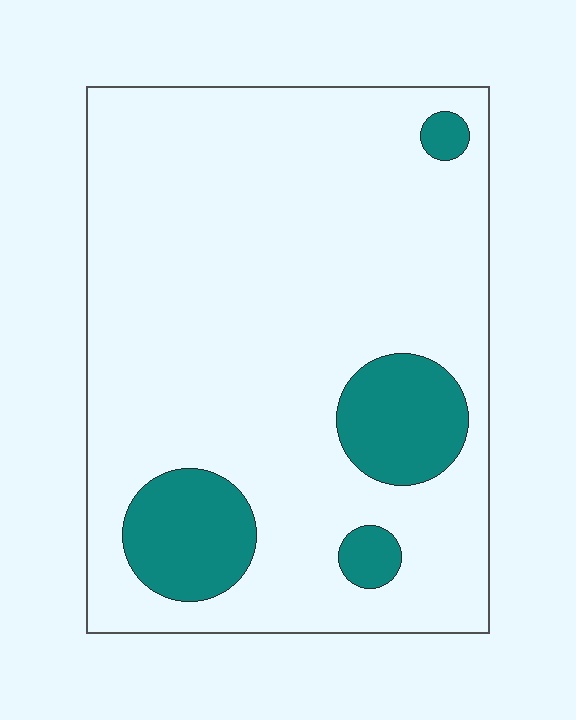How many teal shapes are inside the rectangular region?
4.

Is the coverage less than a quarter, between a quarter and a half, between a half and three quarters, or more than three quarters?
Less than a quarter.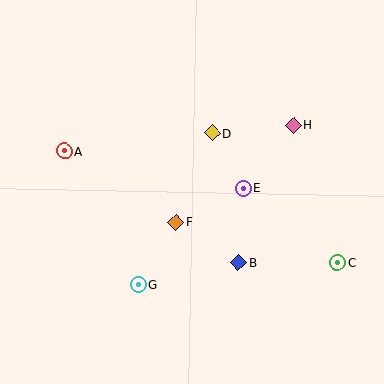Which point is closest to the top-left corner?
Point A is closest to the top-left corner.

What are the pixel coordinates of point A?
Point A is at (64, 151).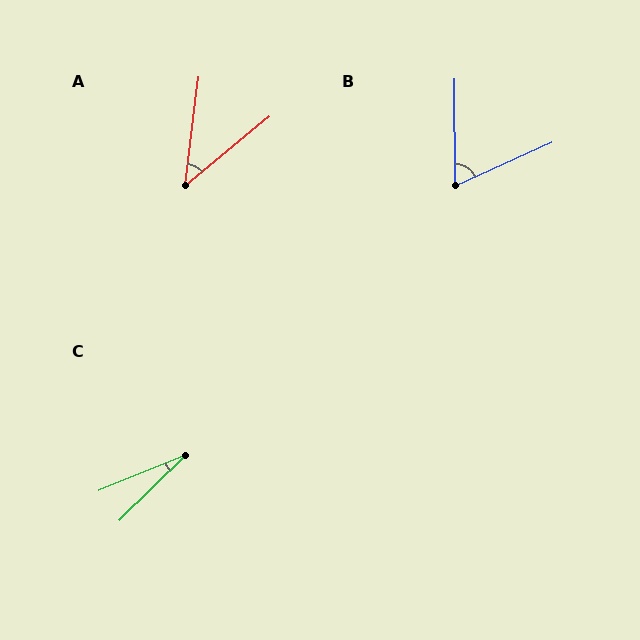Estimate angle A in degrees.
Approximately 44 degrees.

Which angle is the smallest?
C, at approximately 22 degrees.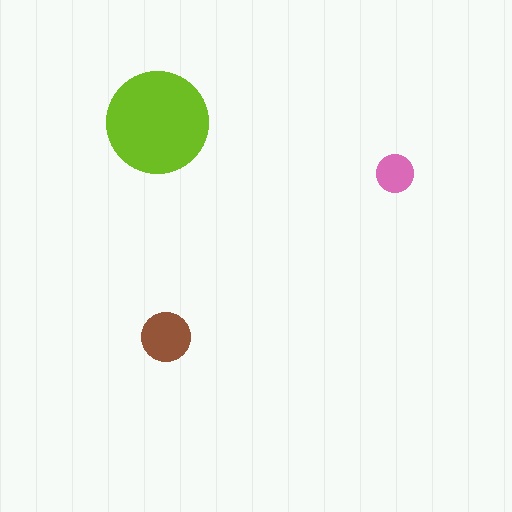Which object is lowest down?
The brown circle is bottommost.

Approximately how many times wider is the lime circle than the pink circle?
About 2.5 times wider.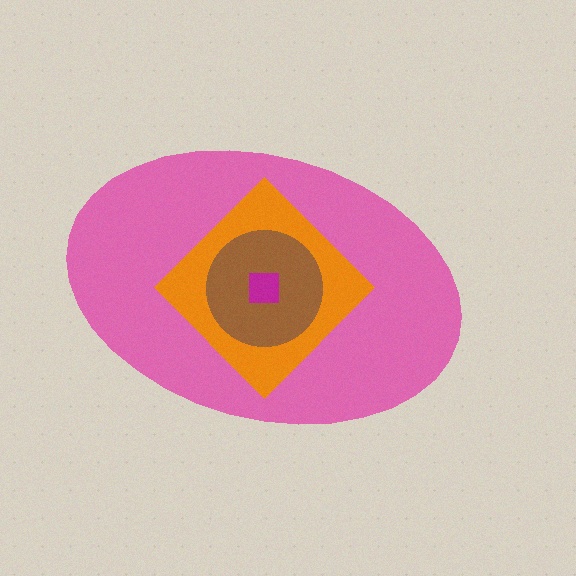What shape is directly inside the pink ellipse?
The orange diamond.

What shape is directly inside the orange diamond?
The brown circle.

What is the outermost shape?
The pink ellipse.